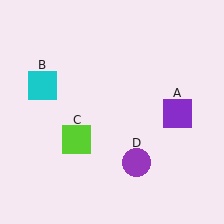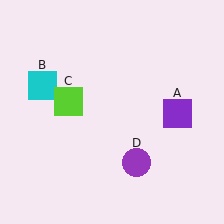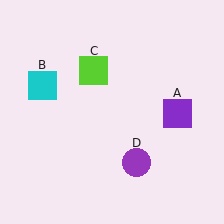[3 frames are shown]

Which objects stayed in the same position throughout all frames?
Purple square (object A) and cyan square (object B) and purple circle (object D) remained stationary.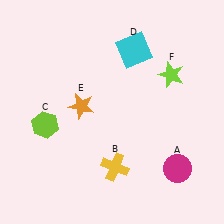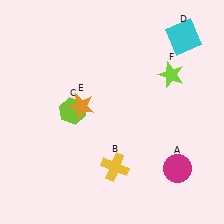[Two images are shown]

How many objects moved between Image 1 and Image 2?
2 objects moved between the two images.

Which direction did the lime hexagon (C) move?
The lime hexagon (C) moved right.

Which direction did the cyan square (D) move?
The cyan square (D) moved right.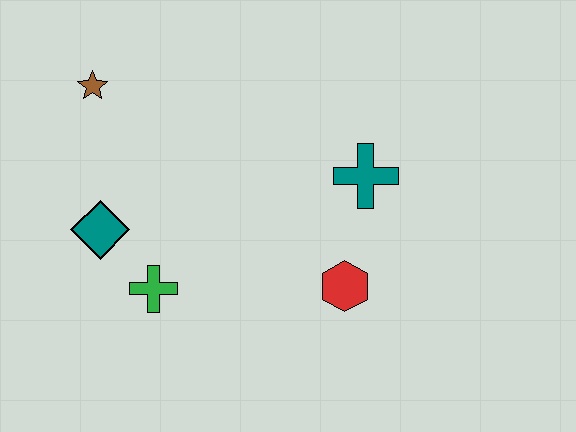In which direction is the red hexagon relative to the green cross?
The red hexagon is to the right of the green cross.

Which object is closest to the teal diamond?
The green cross is closest to the teal diamond.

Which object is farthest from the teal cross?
The brown star is farthest from the teal cross.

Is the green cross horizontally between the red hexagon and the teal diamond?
Yes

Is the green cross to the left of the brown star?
No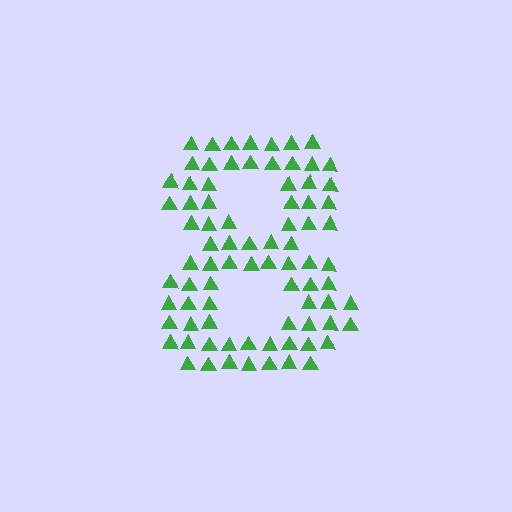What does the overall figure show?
The overall figure shows the digit 8.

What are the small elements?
The small elements are triangles.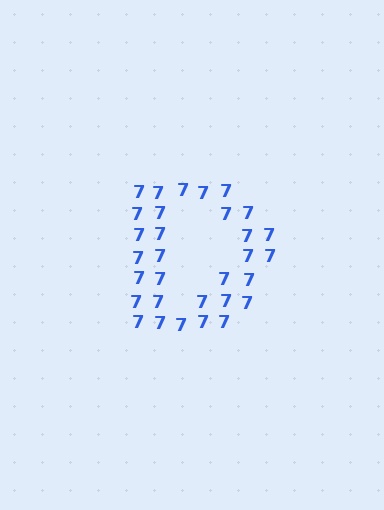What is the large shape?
The large shape is the letter D.